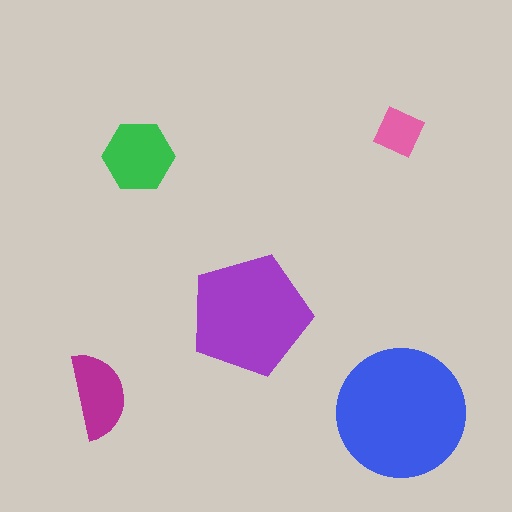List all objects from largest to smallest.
The blue circle, the purple pentagon, the green hexagon, the magenta semicircle, the pink diamond.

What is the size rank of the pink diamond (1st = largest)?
5th.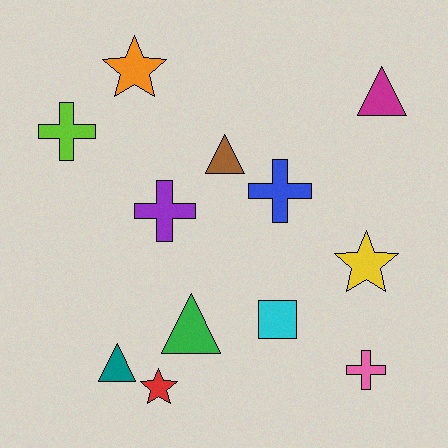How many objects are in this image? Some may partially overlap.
There are 12 objects.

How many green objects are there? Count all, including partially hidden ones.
There is 1 green object.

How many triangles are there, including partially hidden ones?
There are 4 triangles.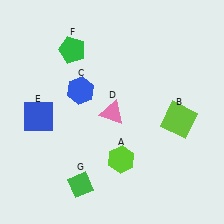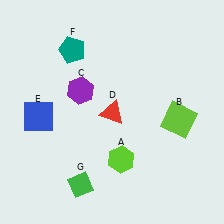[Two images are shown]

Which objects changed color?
C changed from blue to purple. D changed from pink to red. F changed from green to teal.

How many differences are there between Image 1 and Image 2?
There are 3 differences between the two images.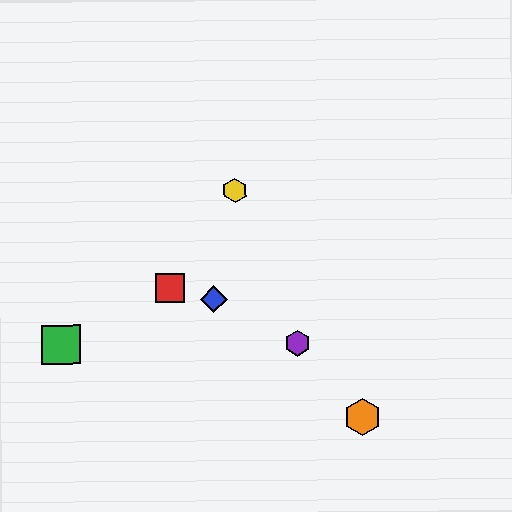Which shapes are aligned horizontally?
The green square, the purple hexagon are aligned horizontally.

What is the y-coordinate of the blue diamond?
The blue diamond is at y≈300.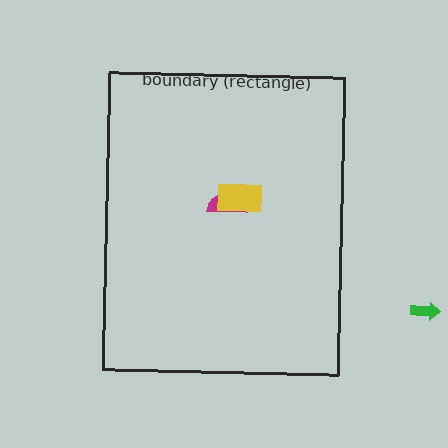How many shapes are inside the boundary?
2 inside, 1 outside.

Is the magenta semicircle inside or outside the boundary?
Inside.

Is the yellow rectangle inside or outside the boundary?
Inside.